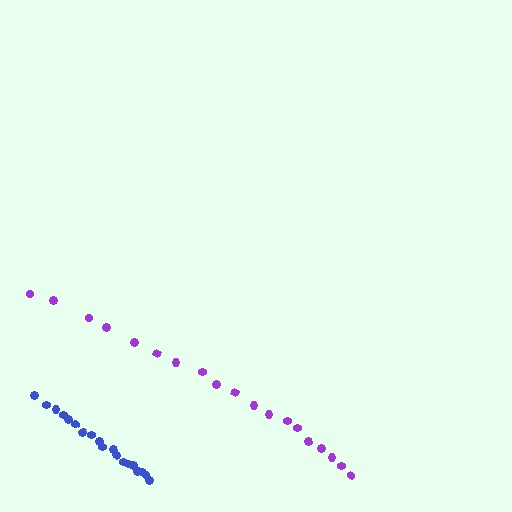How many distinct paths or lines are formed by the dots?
There are 2 distinct paths.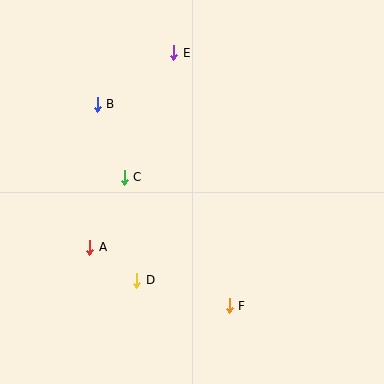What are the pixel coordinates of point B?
Point B is at (97, 104).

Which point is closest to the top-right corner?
Point E is closest to the top-right corner.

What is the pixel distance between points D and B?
The distance between D and B is 181 pixels.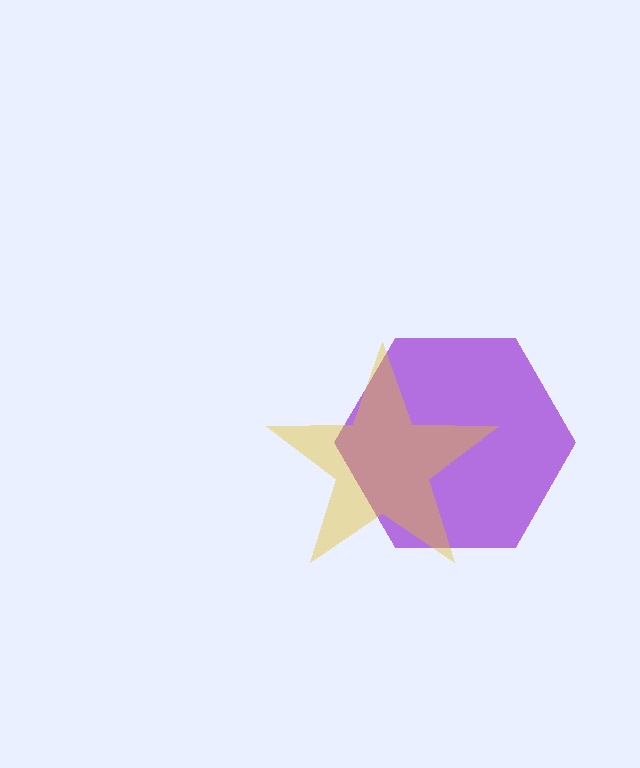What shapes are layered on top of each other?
The layered shapes are: a purple hexagon, a yellow star.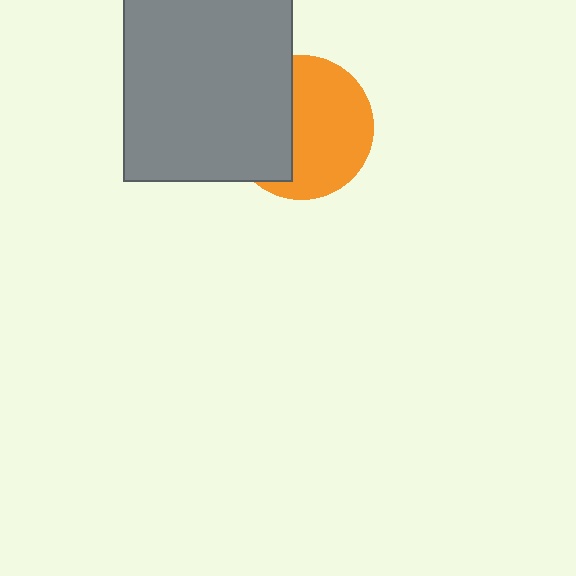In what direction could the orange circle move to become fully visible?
The orange circle could move right. That would shift it out from behind the gray rectangle entirely.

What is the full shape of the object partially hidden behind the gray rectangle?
The partially hidden object is an orange circle.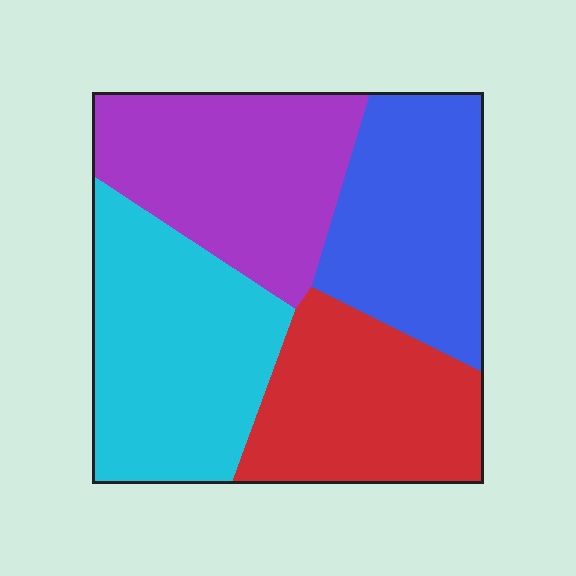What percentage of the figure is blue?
Blue takes up between a sixth and a third of the figure.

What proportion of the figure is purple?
Purple covers 26% of the figure.